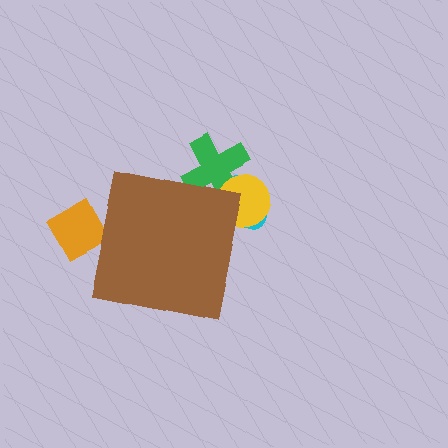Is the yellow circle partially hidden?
Yes, the yellow circle is partially hidden behind the brown square.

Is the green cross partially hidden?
Yes, the green cross is partially hidden behind the brown square.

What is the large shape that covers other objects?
A brown square.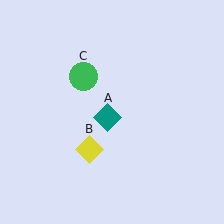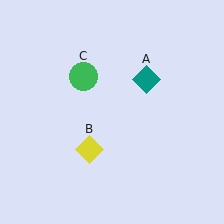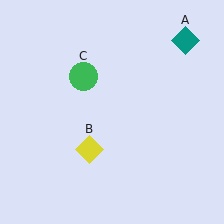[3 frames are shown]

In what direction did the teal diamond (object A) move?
The teal diamond (object A) moved up and to the right.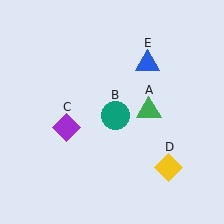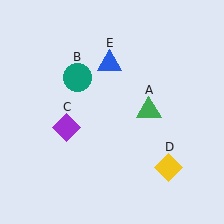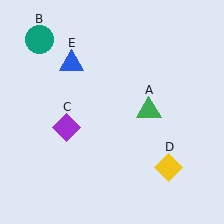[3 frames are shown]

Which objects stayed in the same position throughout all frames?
Green triangle (object A) and purple diamond (object C) and yellow diamond (object D) remained stationary.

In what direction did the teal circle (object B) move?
The teal circle (object B) moved up and to the left.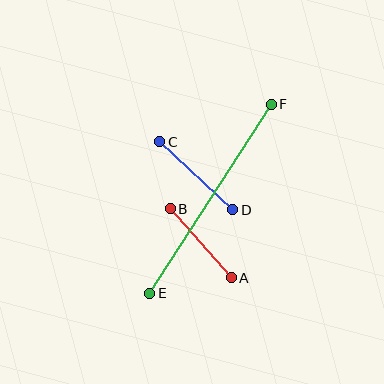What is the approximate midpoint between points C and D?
The midpoint is at approximately (196, 176) pixels.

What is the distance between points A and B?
The distance is approximately 92 pixels.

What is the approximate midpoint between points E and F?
The midpoint is at approximately (210, 199) pixels.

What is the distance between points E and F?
The distance is approximately 225 pixels.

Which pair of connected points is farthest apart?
Points E and F are farthest apart.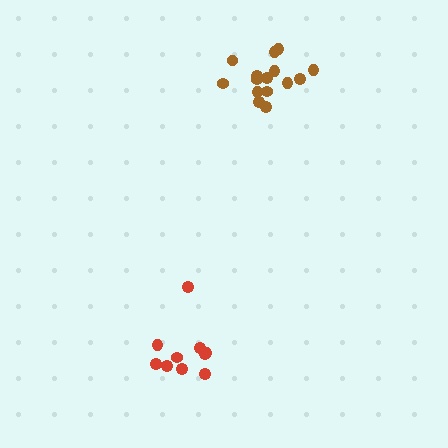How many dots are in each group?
Group 1: 15 dots, Group 2: 10 dots (25 total).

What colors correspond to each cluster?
The clusters are colored: brown, red.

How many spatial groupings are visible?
There are 2 spatial groupings.